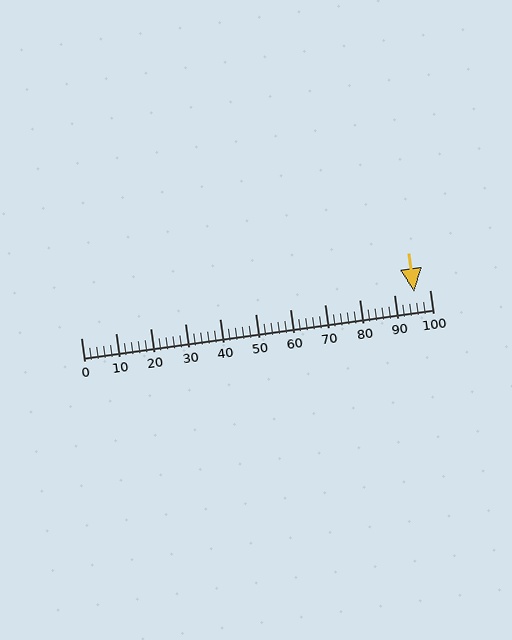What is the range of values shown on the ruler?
The ruler shows values from 0 to 100.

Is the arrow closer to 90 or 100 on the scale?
The arrow is closer to 100.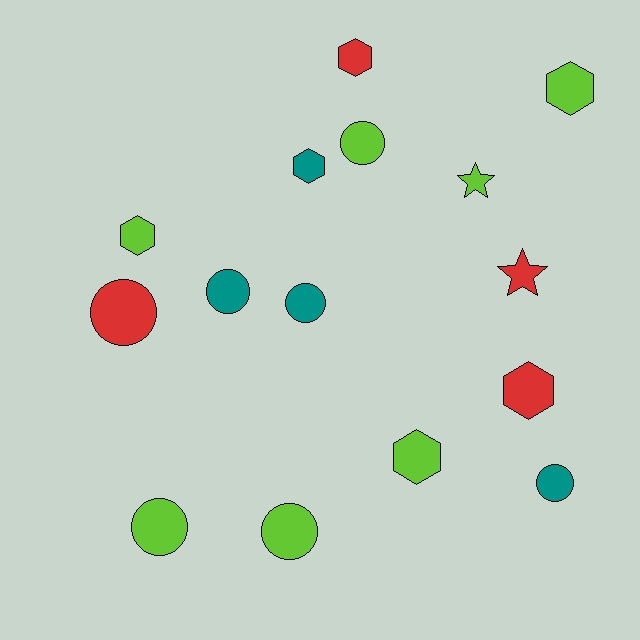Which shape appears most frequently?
Circle, with 7 objects.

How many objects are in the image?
There are 15 objects.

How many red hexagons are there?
There are 2 red hexagons.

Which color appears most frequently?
Lime, with 7 objects.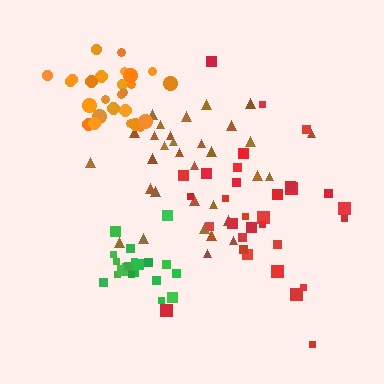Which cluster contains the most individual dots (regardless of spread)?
Brown (32).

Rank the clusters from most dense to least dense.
green, orange, brown, red.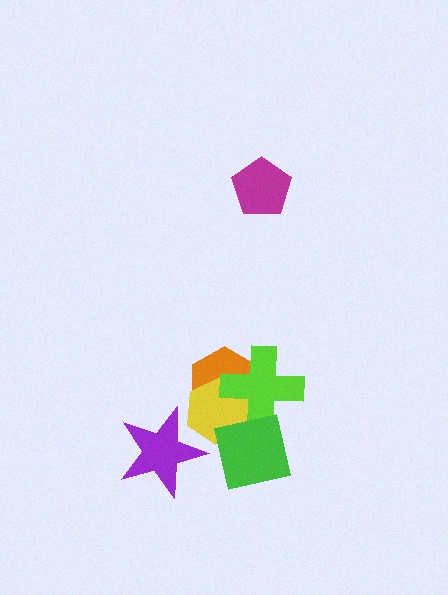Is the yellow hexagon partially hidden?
Yes, it is partially covered by another shape.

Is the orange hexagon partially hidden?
Yes, it is partially covered by another shape.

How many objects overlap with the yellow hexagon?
4 objects overlap with the yellow hexagon.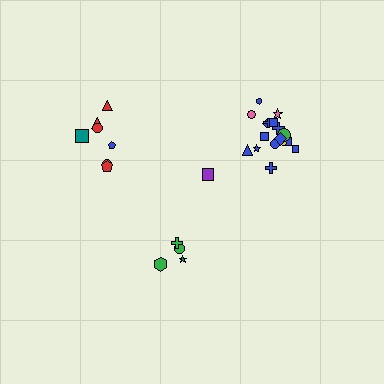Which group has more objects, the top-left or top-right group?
The top-right group.